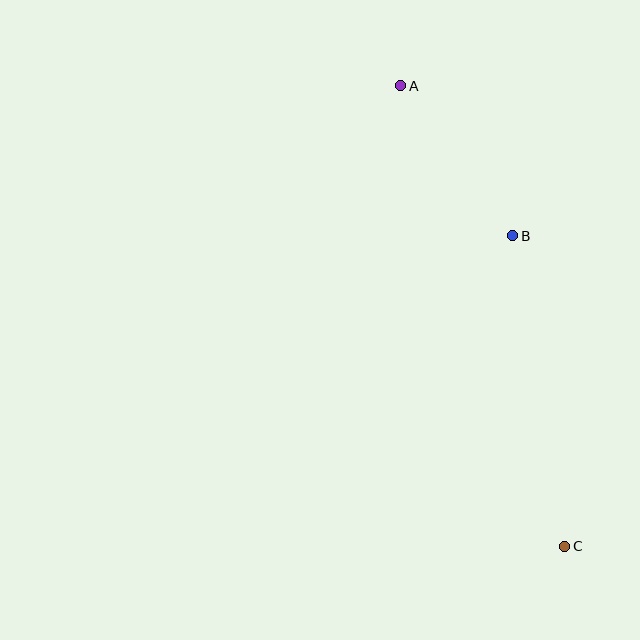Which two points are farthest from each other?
Points A and C are farthest from each other.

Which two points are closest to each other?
Points A and B are closest to each other.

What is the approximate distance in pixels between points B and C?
The distance between B and C is approximately 315 pixels.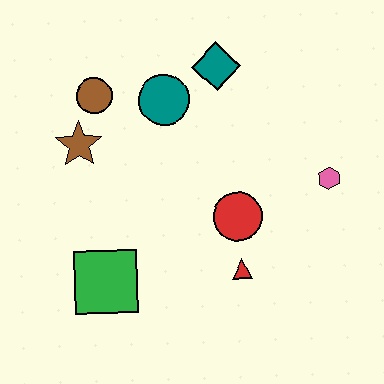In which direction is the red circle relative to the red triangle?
The red circle is above the red triangle.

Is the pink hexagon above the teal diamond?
No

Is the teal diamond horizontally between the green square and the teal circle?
No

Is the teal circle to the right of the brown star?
Yes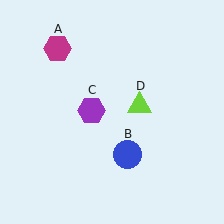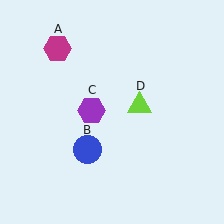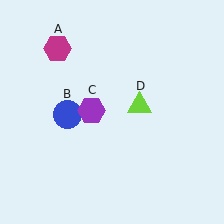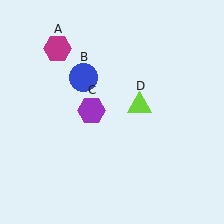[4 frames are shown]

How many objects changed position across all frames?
1 object changed position: blue circle (object B).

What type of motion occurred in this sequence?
The blue circle (object B) rotated clockwise around the center of the scene.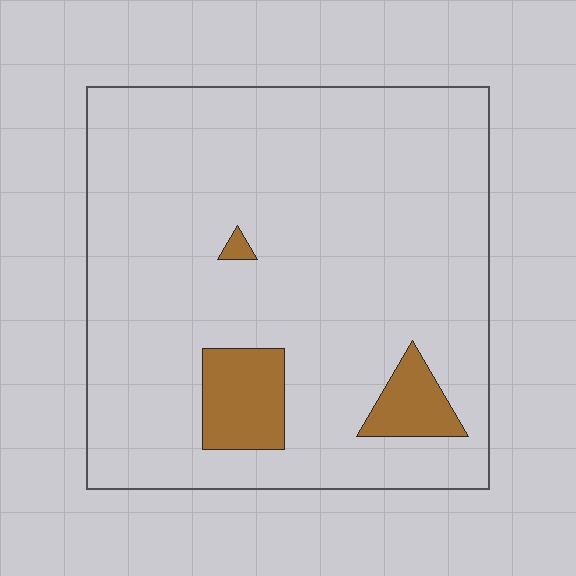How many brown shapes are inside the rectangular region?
3.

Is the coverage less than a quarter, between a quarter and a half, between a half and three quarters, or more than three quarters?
Less than a quarter.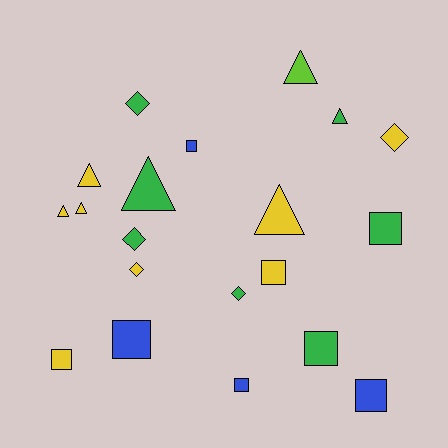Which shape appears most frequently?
Square, with 8 objects.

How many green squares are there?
There are 2 green squares.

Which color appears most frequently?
Yellow, with 8 objects.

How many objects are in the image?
There are 20 objects.